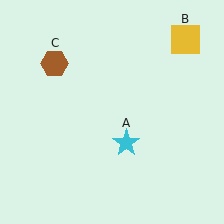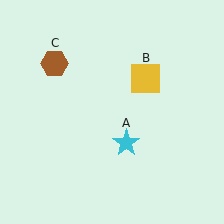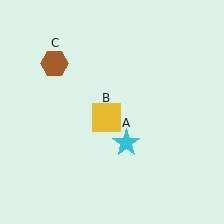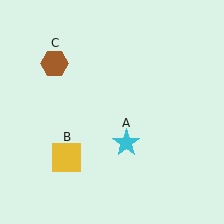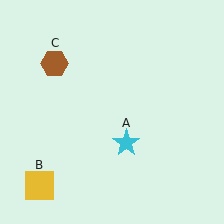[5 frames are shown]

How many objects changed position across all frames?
1 object changed position: yellow square (object B).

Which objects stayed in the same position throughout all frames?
Cyan star (object A) and brown hexagon (object C) remained stationary.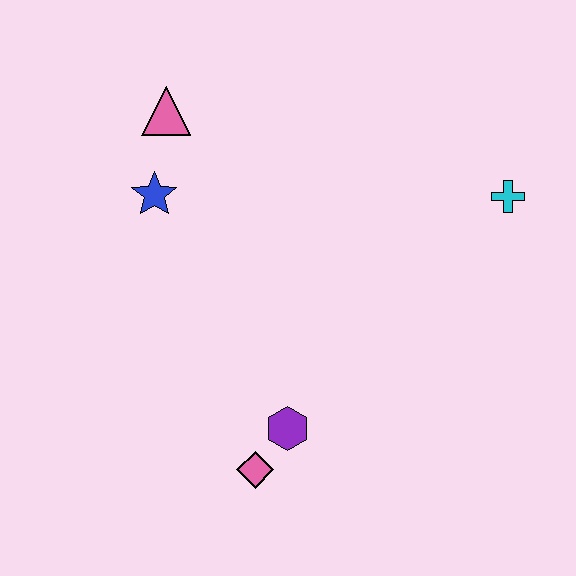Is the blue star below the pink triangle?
Yes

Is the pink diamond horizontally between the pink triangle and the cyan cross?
Yes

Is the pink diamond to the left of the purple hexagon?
Yes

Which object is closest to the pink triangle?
The blue star is closest to the pink triangle.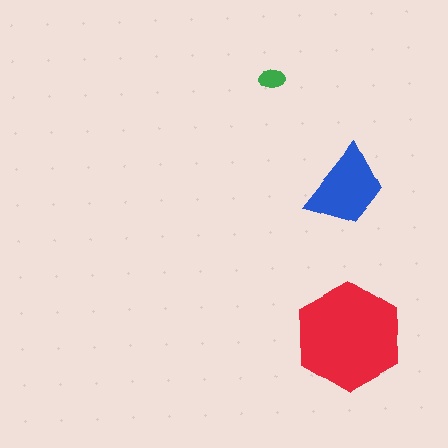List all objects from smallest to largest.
The green ellipse, the blue trapezoid, the red hexagon.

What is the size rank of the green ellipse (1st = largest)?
3rd.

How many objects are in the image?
There are 3 objects in the image.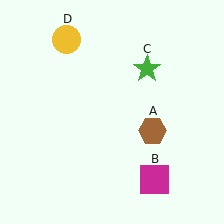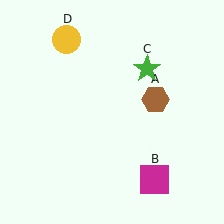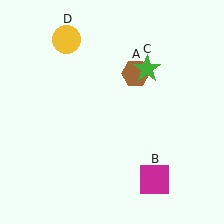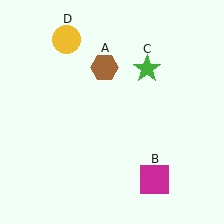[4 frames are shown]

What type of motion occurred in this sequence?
The brown hexagon (object A) rotated counterclockwise around the center of the scene.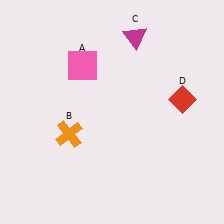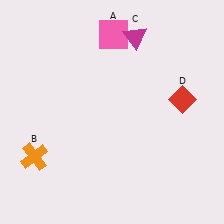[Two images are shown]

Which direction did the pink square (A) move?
The pink square (A) moved up.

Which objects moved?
The objects that moved are: the pink square (A), the orange cross (B).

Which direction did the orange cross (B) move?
The orange cross (B) moved left.